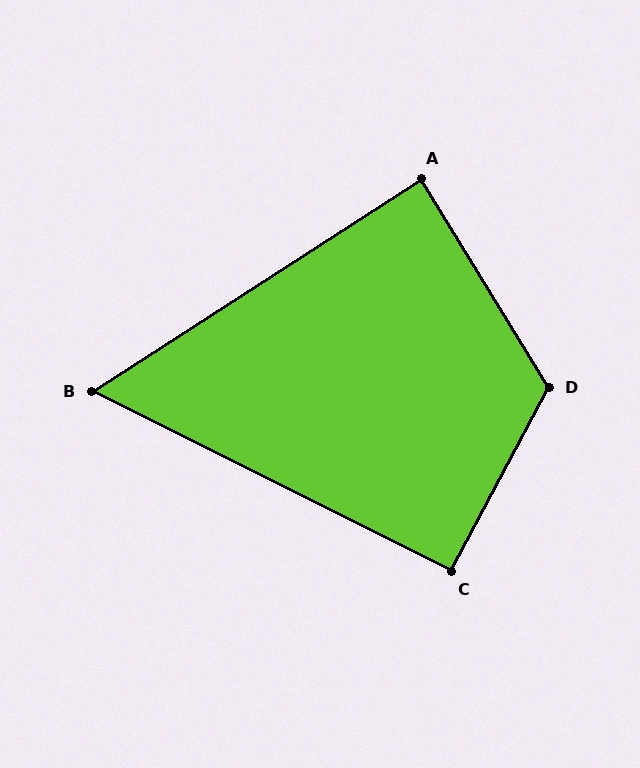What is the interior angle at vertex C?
Approximately 91 degrees (approximately right).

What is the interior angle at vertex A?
Approximately 89 degrees (approximately right).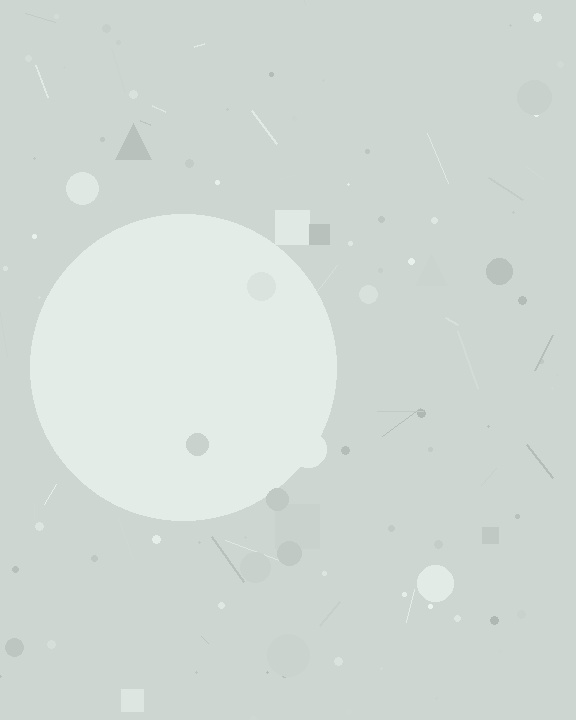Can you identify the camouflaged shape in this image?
The camouflaged shape is a circle.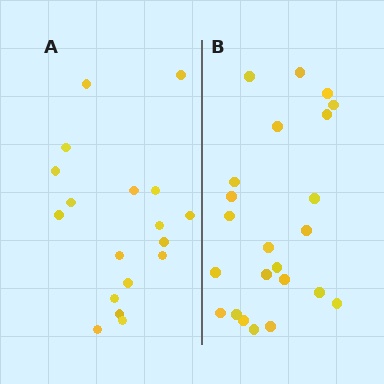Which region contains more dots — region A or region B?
Region B (the right region) has more dots.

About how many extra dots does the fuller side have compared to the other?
Region B has about 5 more dots than region A.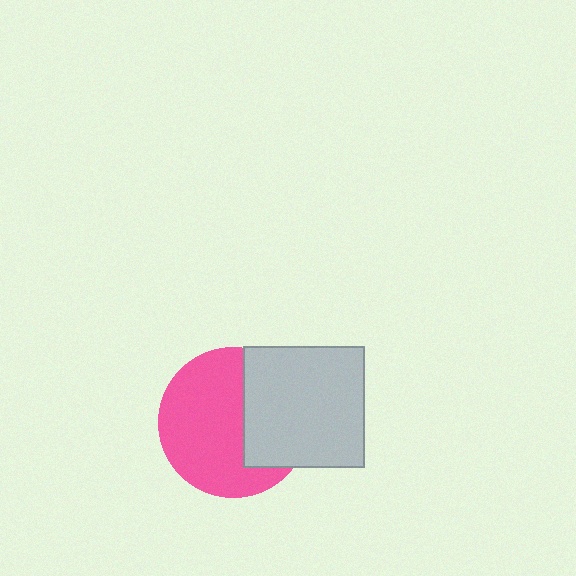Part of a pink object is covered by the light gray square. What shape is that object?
It is a circle.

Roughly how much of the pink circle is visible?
About half of it is visible (roughly 64%).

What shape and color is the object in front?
The object in front is a light gray square.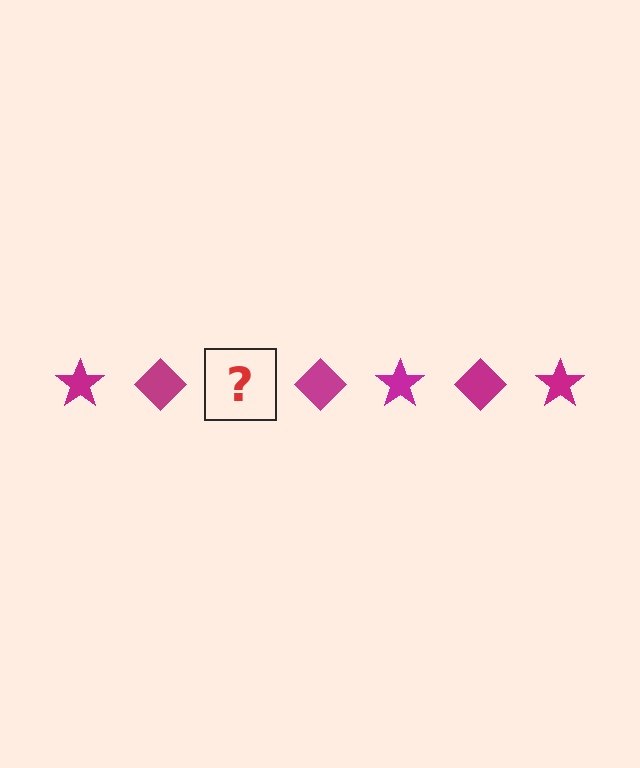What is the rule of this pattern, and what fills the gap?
The rule is that the pattern cycles through star, diamond shapes in magenta. The gap should be filled with a magenta star.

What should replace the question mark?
The question mark should be replaced with a magenta star.